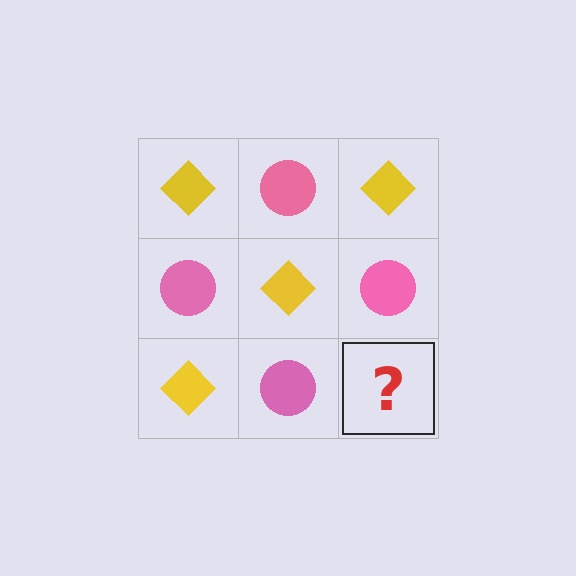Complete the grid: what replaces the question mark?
The question mark should be replaced with a yellow diamond.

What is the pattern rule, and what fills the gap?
The rule is that it alternates yellow diamond and pink circle in a checkerboard pattern. The gap should be filled with a yellow diamond.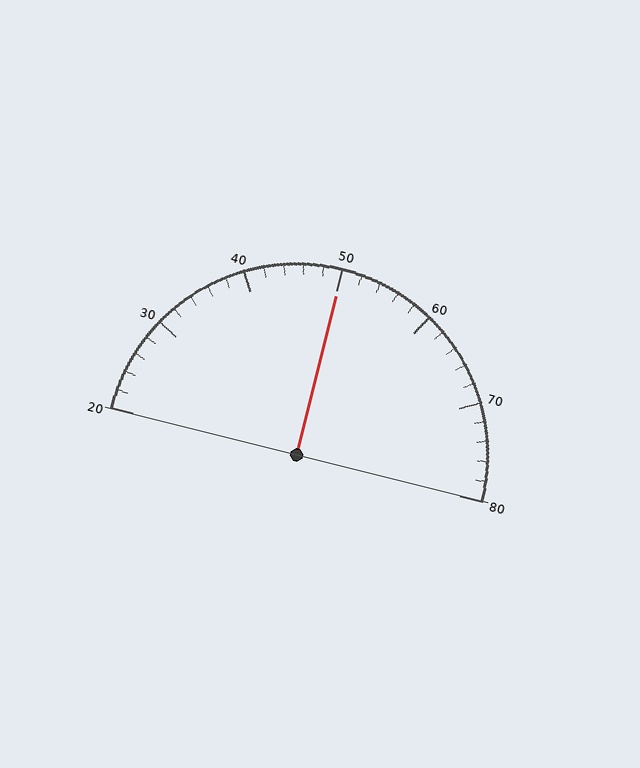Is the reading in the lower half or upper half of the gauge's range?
The reading is in the upper half of the range (20 to 80).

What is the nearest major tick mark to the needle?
The nearest major tick mark is 50.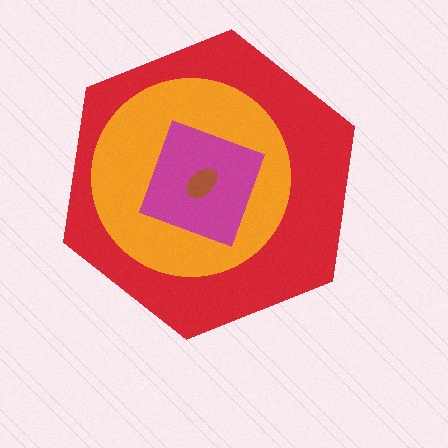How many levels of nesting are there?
4.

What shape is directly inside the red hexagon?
The orange circle.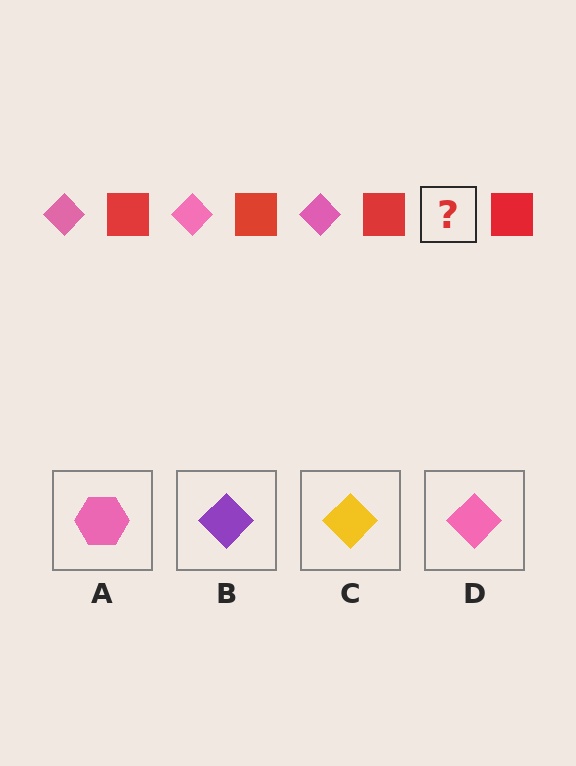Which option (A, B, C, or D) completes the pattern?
D.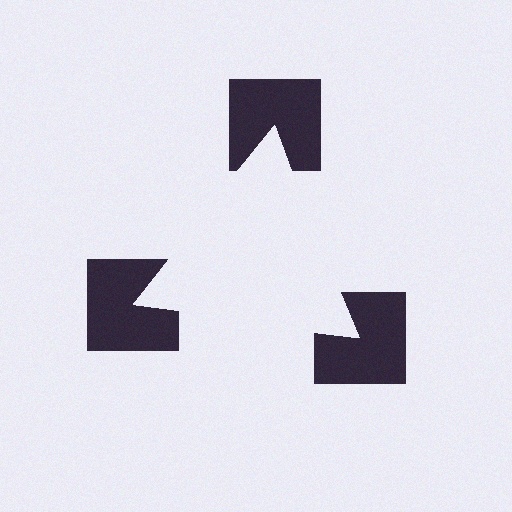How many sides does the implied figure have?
3 sides.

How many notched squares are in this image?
There are 3 — one at each vertex of the illusory triangle.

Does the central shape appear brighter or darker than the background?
It typically appears slightly brighter than the background, even though no actual brightness change is drawn.